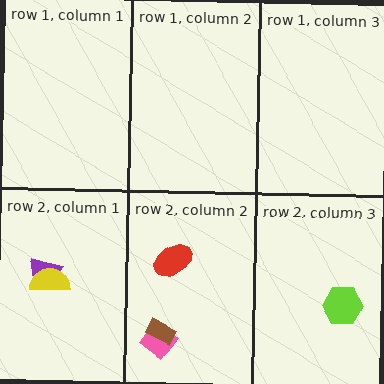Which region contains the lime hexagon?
The row 2, column 3 region.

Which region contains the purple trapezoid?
The row 2, column 1 region.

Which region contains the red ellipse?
The row 2, column 2 region.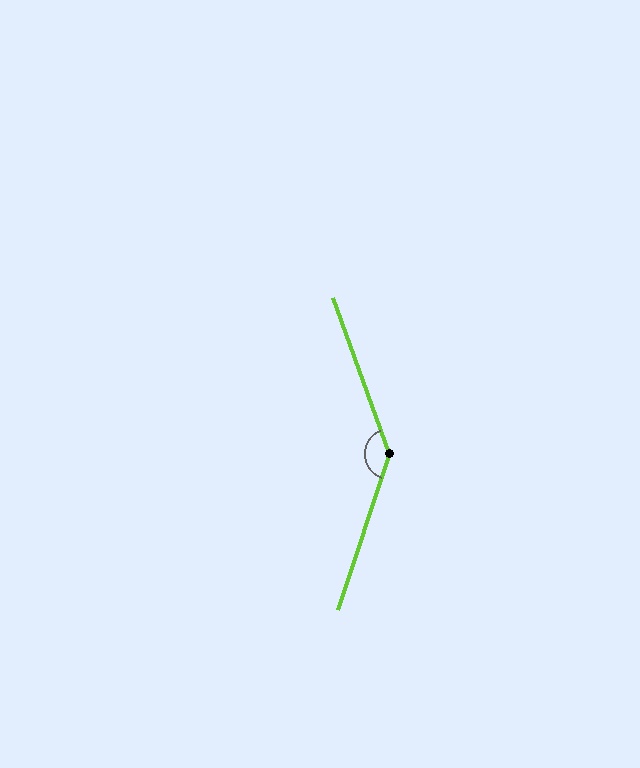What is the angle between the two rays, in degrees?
Approximately 142 degrees.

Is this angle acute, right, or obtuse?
It is obtuse.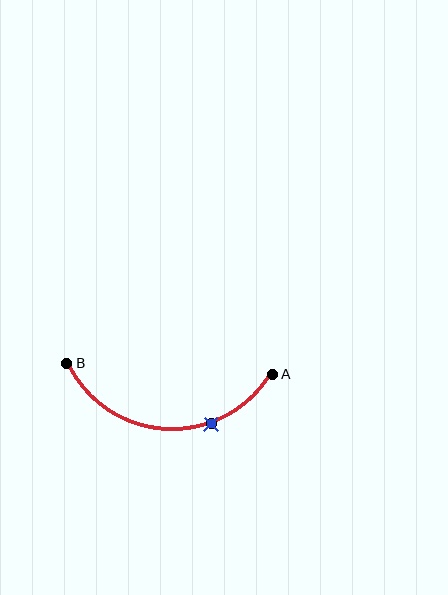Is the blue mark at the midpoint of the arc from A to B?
No. The blue mark lies on the arc but is closer to endpoint A. The arc midpoint would be at the point on the curve equidistant along the arc from both A and B.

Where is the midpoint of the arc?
The arc midpoint is the point on the curve farthest from the straight line joining A and B. It sits below that line.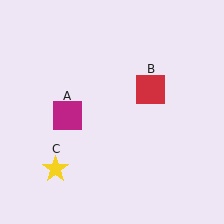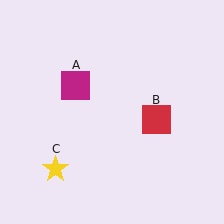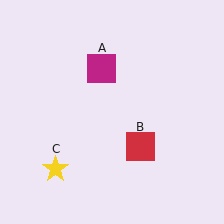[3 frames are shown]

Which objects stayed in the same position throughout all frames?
Yellow star (object C) remained stationary.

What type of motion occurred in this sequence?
The magenta square (object A), red square (object B) rotated clockwise around the center of the scene.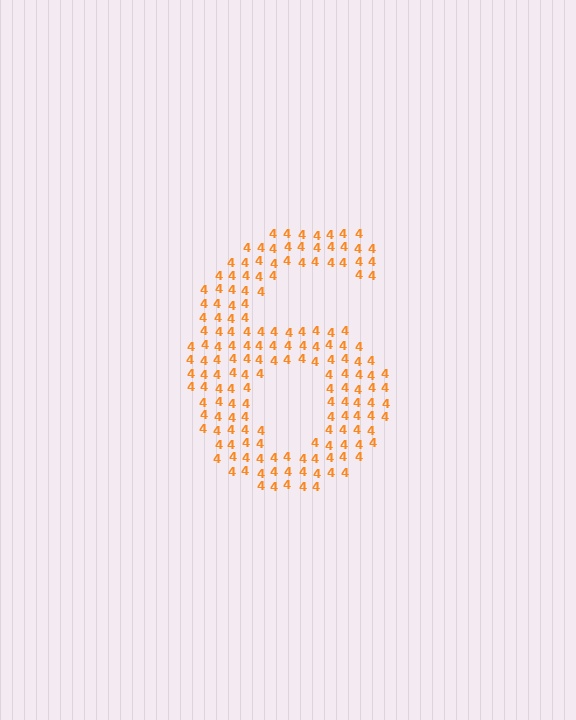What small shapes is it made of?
It is made of small digit 4's.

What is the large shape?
The large shape is the digit 6.